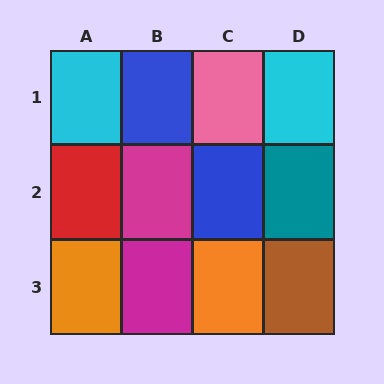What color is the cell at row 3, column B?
Magenta.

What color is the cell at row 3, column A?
Orange.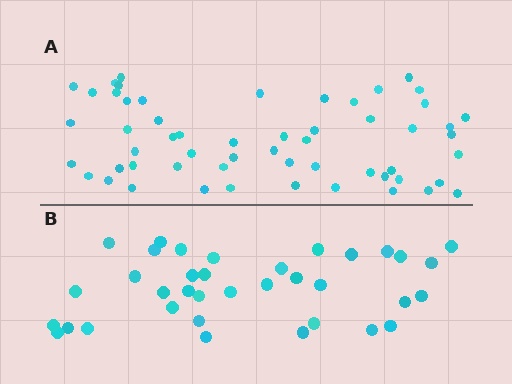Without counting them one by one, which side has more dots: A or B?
Region A (the top region) has more dots.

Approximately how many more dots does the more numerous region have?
Region A has approximately 20 more dots than region B.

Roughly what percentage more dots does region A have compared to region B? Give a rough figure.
About 55% more.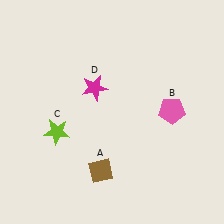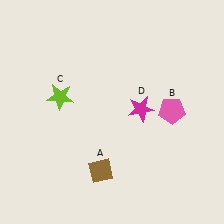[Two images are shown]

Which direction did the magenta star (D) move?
The magenta star (D) moved right.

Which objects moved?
The objects that moved are: the lime star (C), the magenta star (D).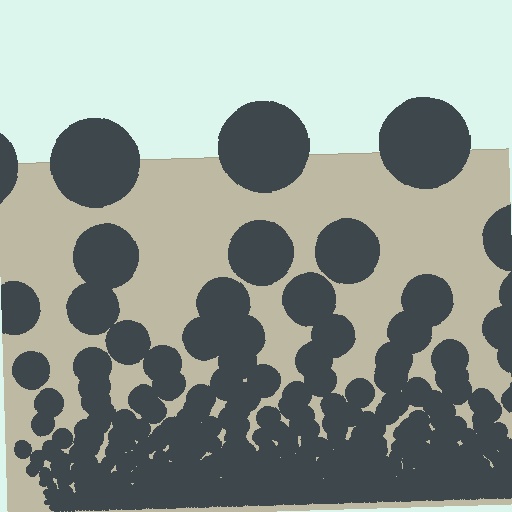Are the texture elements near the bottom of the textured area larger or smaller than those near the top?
Smaller. The gradient is inverted — elements near the bottom are smaller and denser.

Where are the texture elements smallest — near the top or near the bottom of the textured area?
Near the bottom.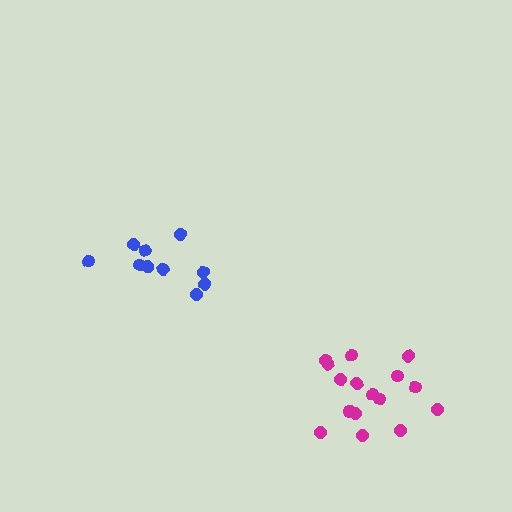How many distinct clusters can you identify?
There are 2 distinct clusters.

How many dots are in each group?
Group 1: 10 dots, Group 2: 16 dots (26 total).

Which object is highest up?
The blue cluster is topmost.